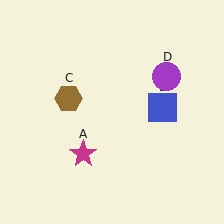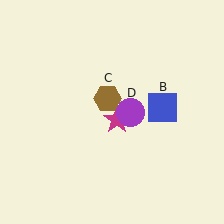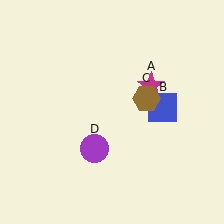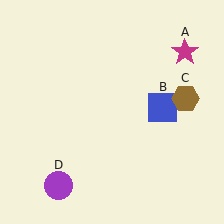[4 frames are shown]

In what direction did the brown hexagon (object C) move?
The brown hexagon (object C) moved right.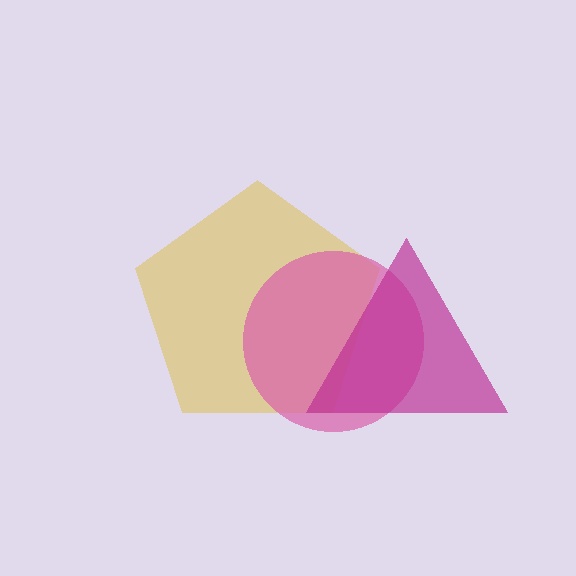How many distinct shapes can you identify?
There are 3 distinct shapes: a yellow pentagon, a pink circle, a magenta triangle.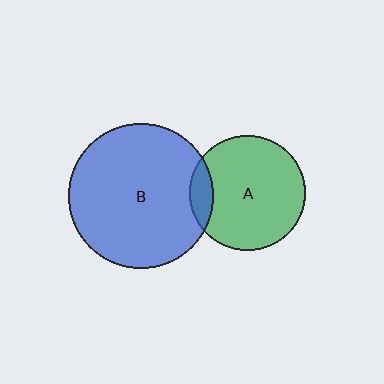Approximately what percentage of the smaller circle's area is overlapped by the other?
Approximately 10%.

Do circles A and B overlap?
Yes.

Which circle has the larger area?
Circle B (blue).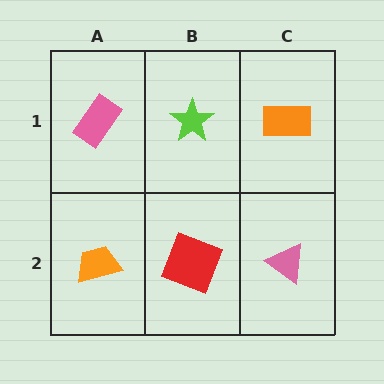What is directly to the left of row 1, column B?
A pink rectangle.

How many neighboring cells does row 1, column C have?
2.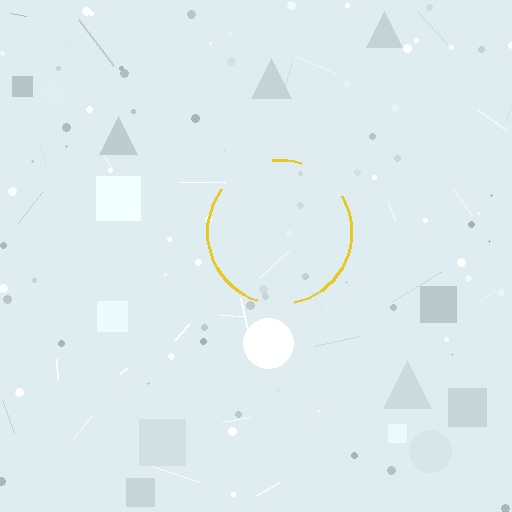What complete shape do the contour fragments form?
The contour fragments form a circle.